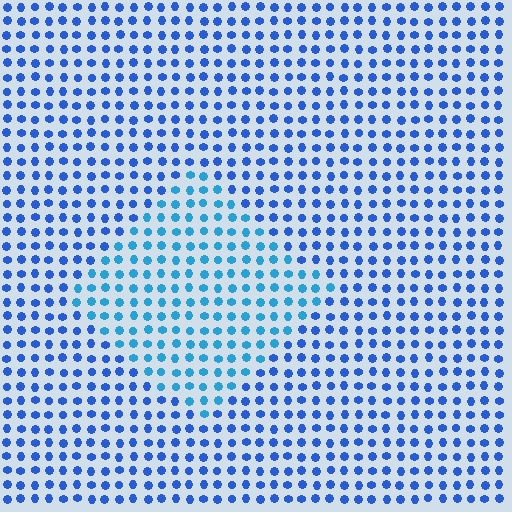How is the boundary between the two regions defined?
The boundary is defined purely by a slight shift in hue (about 25 degrees). Spacing, size, and orientation are identical on both sides.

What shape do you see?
I see a diamond.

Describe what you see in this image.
The image is filled with small blue elements in a uniform arrangement. A diamond-shaped region is visible where the elements are tinted to a slightly different hue, forming a subtle color boundary.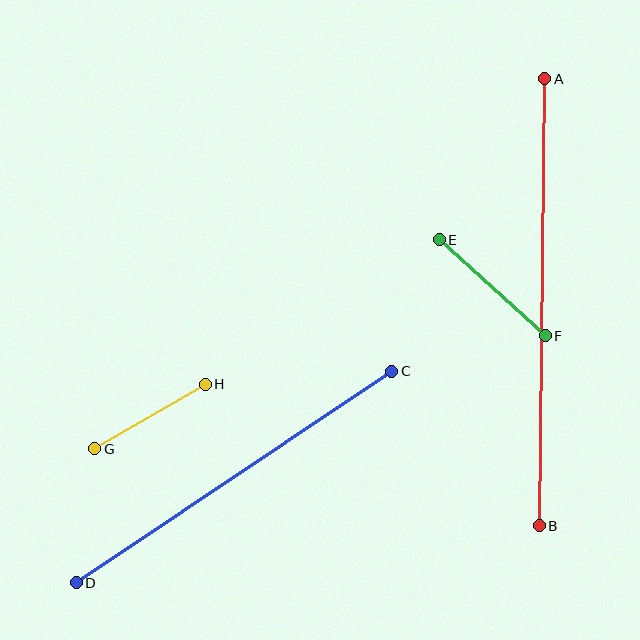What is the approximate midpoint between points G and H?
The midpoint is at approximately (150, 416) pixels.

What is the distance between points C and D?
The distance is approximately 380 pixels.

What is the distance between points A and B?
The distance is approximately 447 pixels.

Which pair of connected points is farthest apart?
Points A and B are farthest apart.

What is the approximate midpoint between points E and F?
The midpoint is at approximately (492, 288) pixels.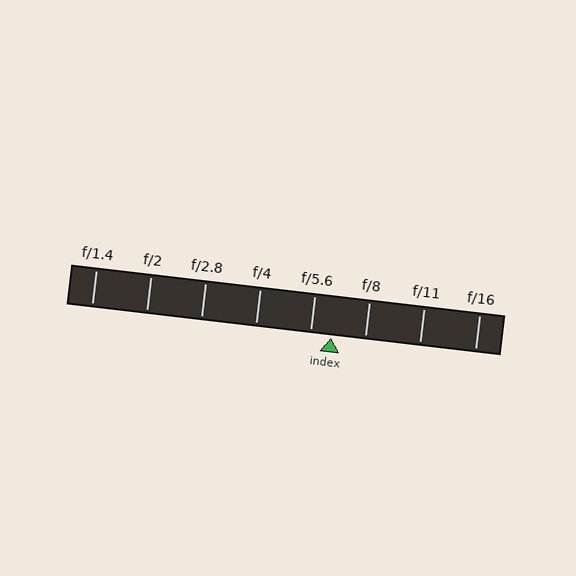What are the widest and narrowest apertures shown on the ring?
The widest aperture shown is f/1.4 and the narrowest is f/16.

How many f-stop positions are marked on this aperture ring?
There are 8 f-stop positions marked.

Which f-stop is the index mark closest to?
The index mark is closest to f/5.6.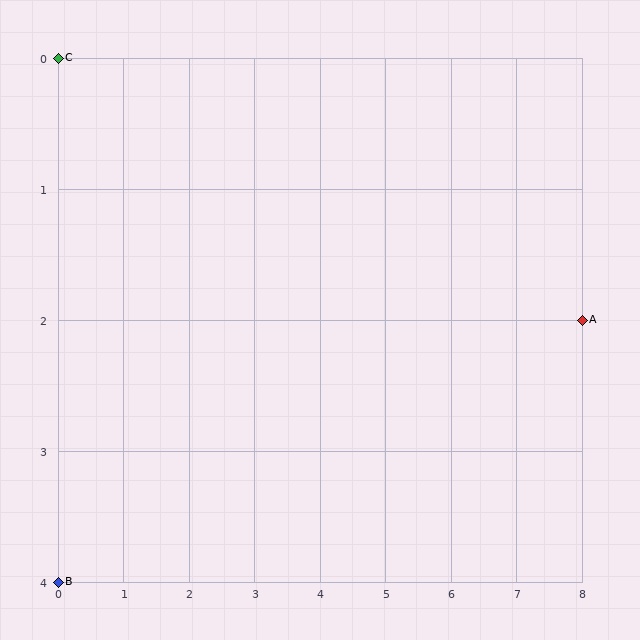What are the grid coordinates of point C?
Point C is at grid coordinates (0, 0).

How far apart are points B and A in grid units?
Points B and A are 8 columns and 2 rows apart (about 8.2 grid units diagonally).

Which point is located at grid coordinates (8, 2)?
Point A is at (8, 2).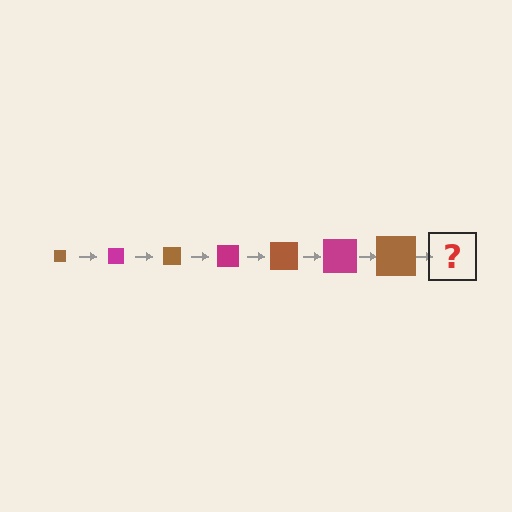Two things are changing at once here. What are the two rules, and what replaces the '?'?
The two rules are that the square grows larger each step and the color cycles through brown and magenta. The '?' should be a magenta square, larger than the previous one.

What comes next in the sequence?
The next element should be a magenta square, larger than the previous one.